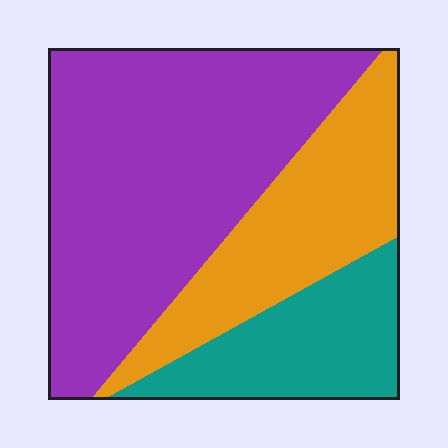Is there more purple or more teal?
Purple.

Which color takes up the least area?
Teal, at roughly 20%.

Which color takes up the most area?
Purple, at roughly 55%.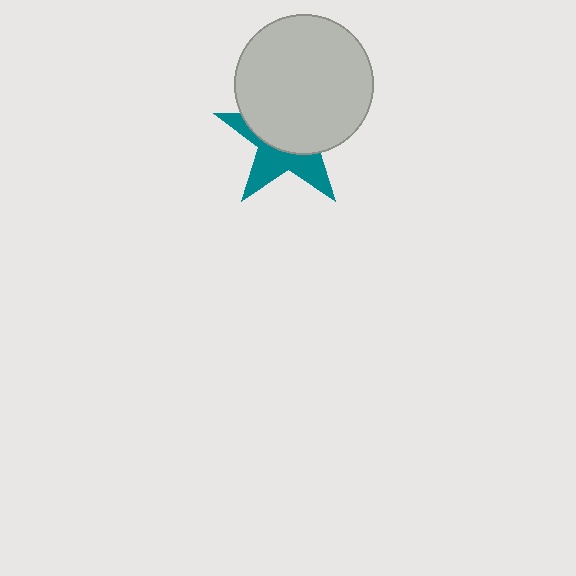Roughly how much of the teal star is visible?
A small part of it is visible (roughly 41%).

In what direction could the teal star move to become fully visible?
The teal star could move down. That would shift it out from behind the light gray circle entirely.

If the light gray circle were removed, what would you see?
You would see the complete teal star.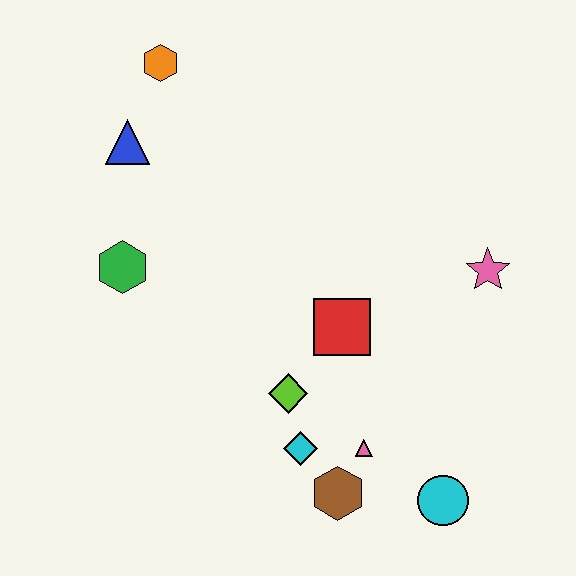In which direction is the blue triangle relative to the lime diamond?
The blue triangle is above the lime diamond.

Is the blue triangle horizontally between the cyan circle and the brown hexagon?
No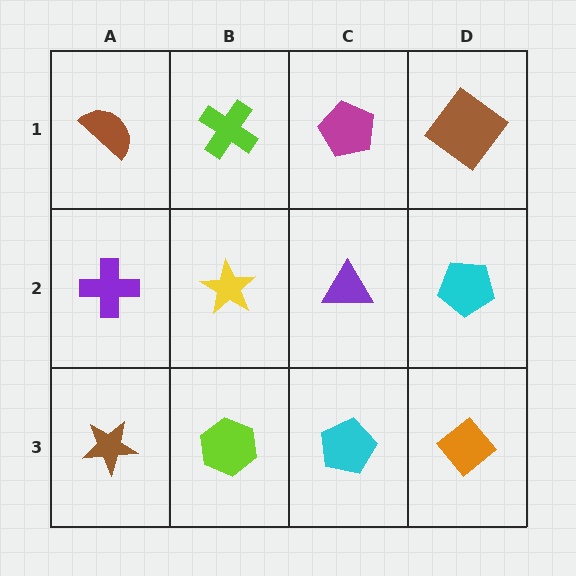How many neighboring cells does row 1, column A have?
2.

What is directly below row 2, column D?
An orange diamond.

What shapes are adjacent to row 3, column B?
A yellow star (row 2, column B), a brown star (row 3, column A), a cyan pentagon (row 3, column C).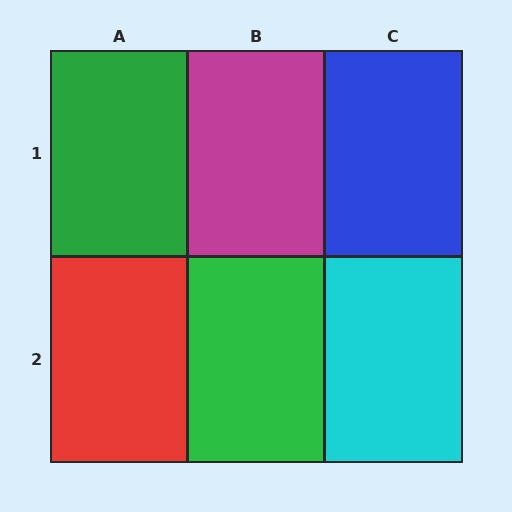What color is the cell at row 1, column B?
Magenta.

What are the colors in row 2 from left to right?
Red, green, cyan.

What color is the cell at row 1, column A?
Green.